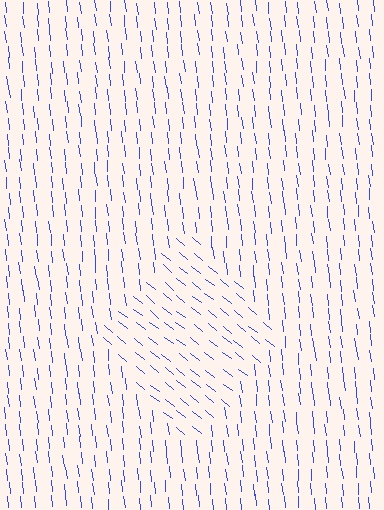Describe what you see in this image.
The image is filled with small blue line segments. A diamond region in the image has lines oriented differently from the surrounding lines, creating a visible texture boundary.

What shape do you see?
I see a diamond.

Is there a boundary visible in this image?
Yes, there is a texture boundary formed by a change in line orientation.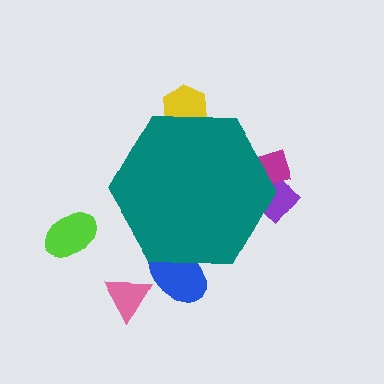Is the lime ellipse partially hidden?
No, the lime ellipse is fully visible.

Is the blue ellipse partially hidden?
Yes, the blue ellipse is partially hidden behind the teal hexagon.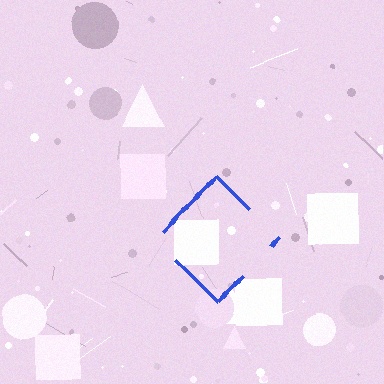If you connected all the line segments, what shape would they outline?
They would outline a diamond.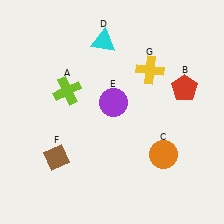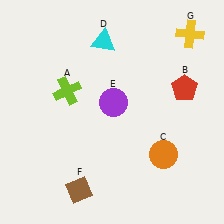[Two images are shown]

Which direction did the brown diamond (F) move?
The brown diamond (F) moved down.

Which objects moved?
The objects that moved are: the brown diamond (F), the yellow cross (G).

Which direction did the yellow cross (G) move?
The yellow cross (G) moved right.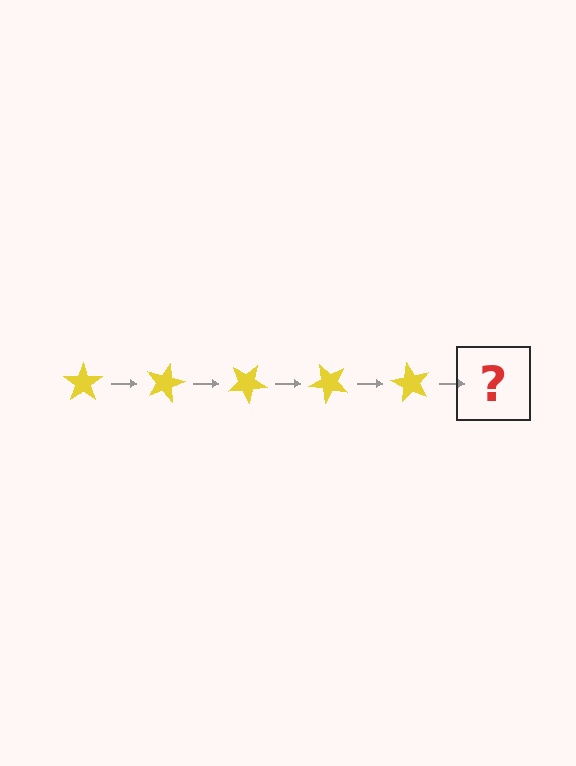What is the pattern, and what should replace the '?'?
The pattern is that the star rotates 15 degrees each step. The '?' should be a yellow star rotated 75 degrees.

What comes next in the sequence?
The next element should be a yellow star rotated 75 degrees.